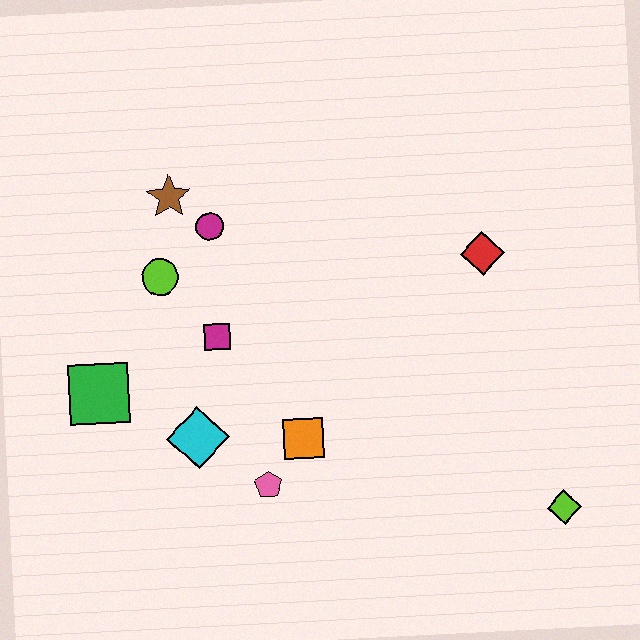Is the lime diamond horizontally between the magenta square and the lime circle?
No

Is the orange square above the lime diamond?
Yes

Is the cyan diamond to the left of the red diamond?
Yes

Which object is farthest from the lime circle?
The lime diamond is farthest from the lime circle.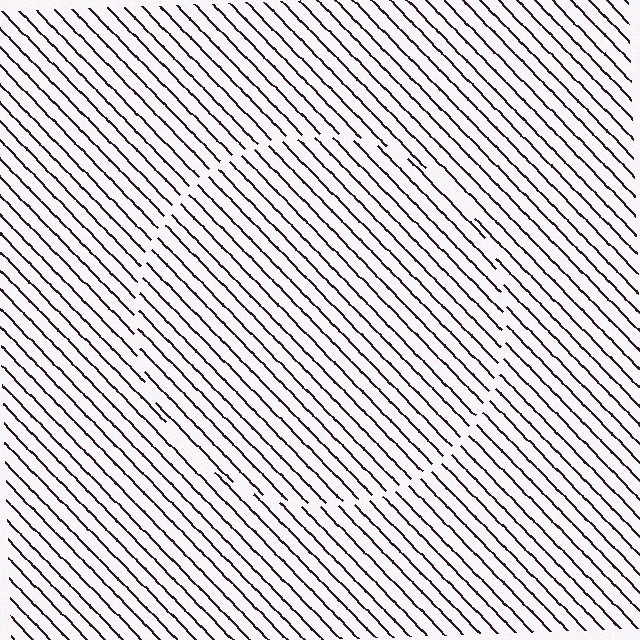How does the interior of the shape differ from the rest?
The interior of the shape contains the same grating, shifted by half a period — the contour is defined by the phase discontinuity where line-ends from the inner and outer gratings abut.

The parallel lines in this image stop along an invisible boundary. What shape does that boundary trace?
An illusory circle. The interior of the shape contains the same grating, shifted by half a period — the contour is defined by the phase discontinuity where line-ends from the inner and outer gratings abut.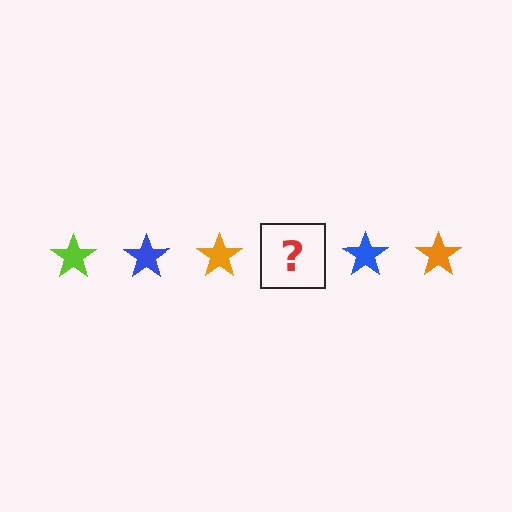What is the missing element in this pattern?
The missing element is a lime star.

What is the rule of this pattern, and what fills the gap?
The rule is that the pattern cycles through lime, blue, orange stars. The gap should be filled with a lime star.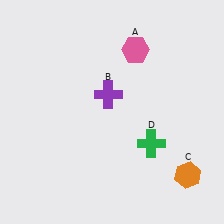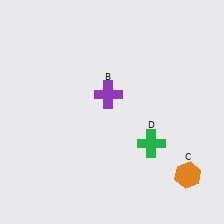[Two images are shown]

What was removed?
The pink hexagon (A) was removed in Image 2.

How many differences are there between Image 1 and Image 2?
There is 1 difference between the two images.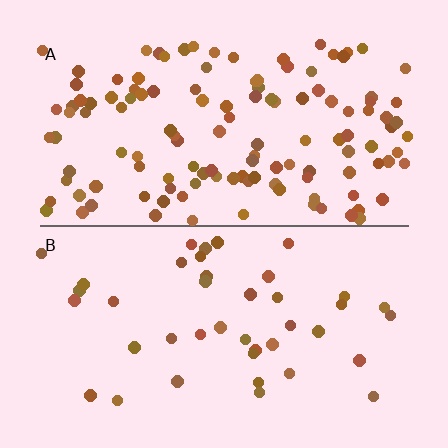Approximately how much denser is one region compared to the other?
Approximately 3.1× — region A over region B.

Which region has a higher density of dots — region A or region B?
A (the top).